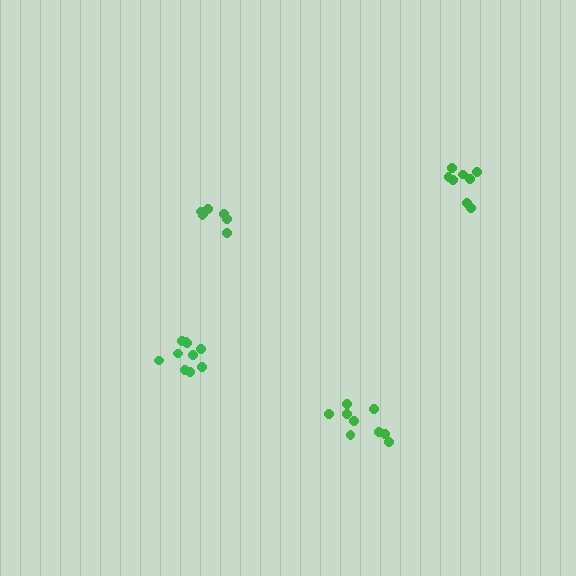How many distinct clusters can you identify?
There are 4 distinct clusters.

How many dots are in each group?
Group 1: 7 dots, Group 2: 10 dots, Group 3: 9 dots, Group 4: 8 dots (34 total).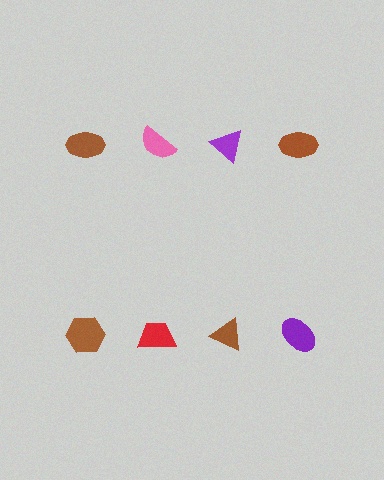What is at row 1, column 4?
A brown ellipse.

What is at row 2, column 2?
A red trapezoid.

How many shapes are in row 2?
4 shapes.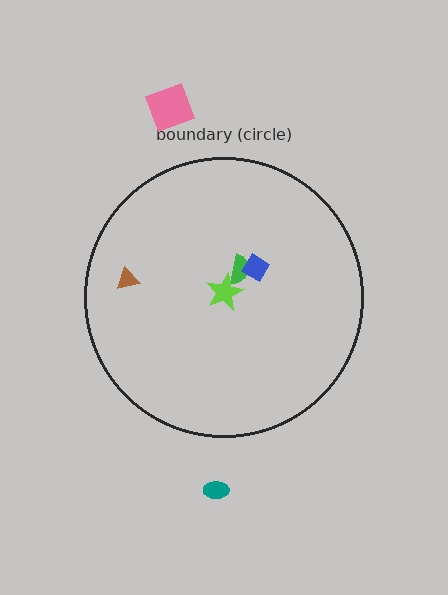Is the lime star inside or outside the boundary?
Inside.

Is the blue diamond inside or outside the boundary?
Inside.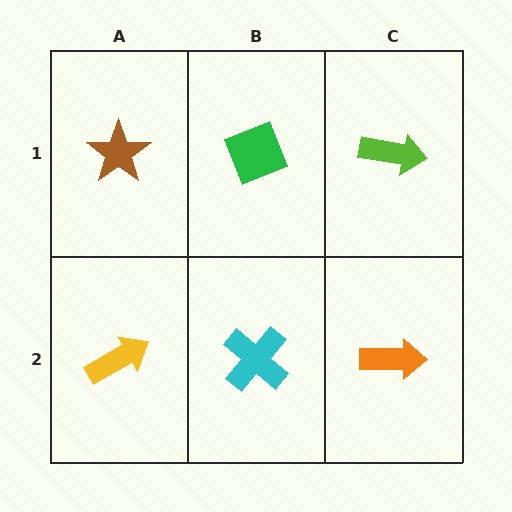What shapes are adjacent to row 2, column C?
A lime arrow (row 1, column C), a cyan cross (row 2, column B).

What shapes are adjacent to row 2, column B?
A green diamond (row 1, column B), a yellow arrow (row 2, column A), an orange arrow (row 2, column C).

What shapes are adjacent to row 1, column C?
An orange arrow (row 2, column C), a green diamond (row 1, column B).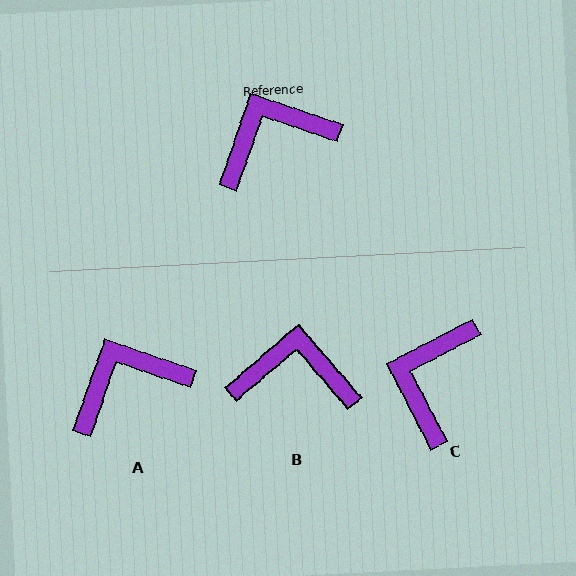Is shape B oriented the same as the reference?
No, it is off by about 30 degrees.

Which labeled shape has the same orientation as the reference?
A.